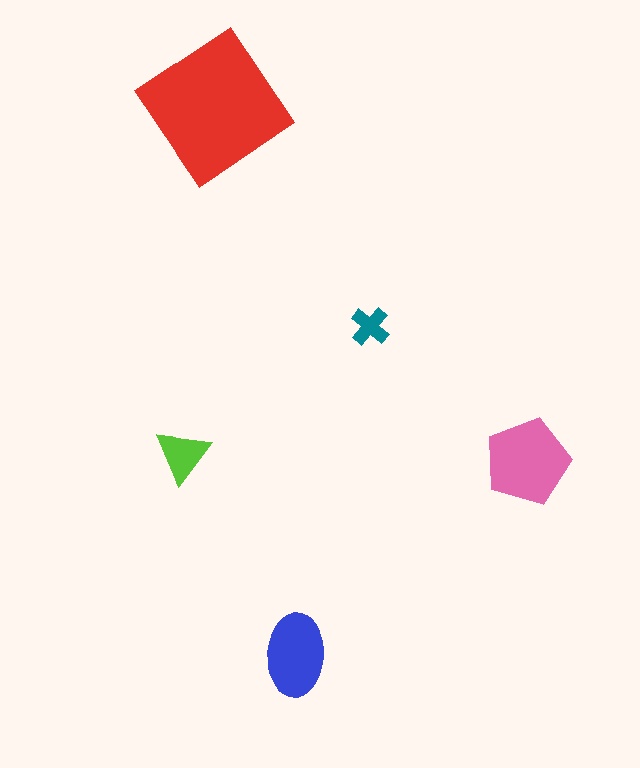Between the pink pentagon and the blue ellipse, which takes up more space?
The pink pentagon.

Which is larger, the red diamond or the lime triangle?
The red diamond.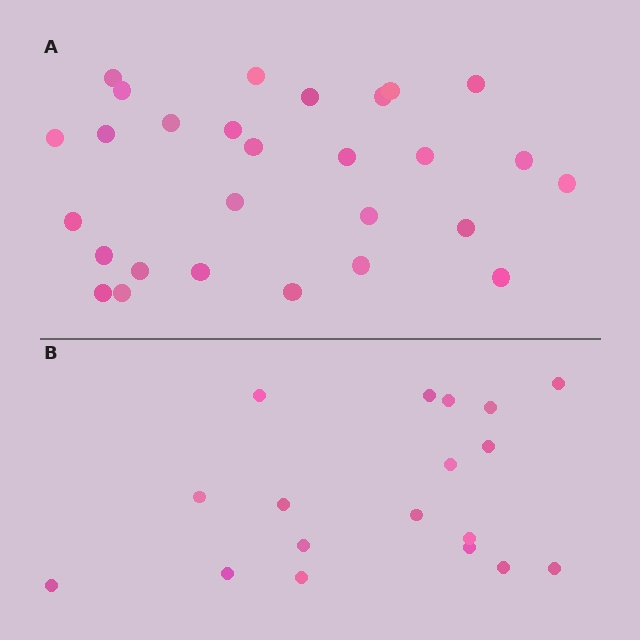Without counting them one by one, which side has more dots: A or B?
Region A (the top region) has more dots.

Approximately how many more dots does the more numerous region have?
Region A has roughly 10 or so more dots than region B.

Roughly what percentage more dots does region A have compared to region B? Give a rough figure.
About 55% more.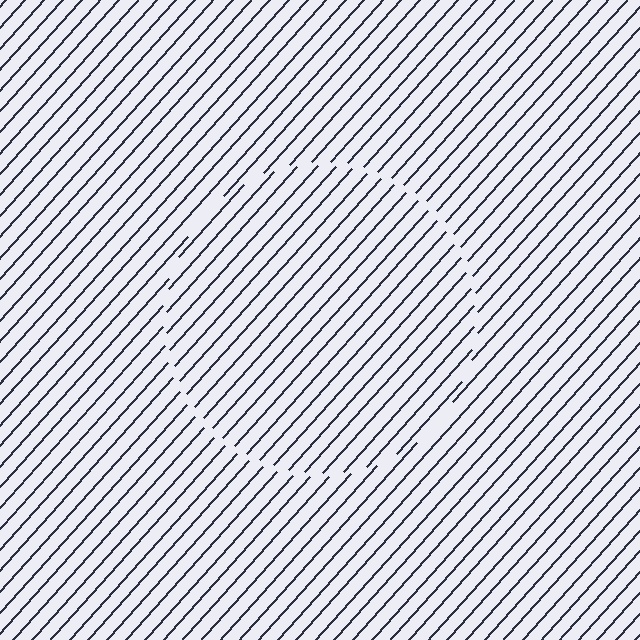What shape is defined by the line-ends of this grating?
An illusory circle. The interior of the shape contains the same grating, shifted by half a period — the contour is defined by the phase discontinuity where line-ends from the inner and outer gratings abut.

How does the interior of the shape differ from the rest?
The interior of the shape contains the same grating, shifted by half a period — the contour is defined by the phase discontinuity where line-ends from the inner and outer gratings abut.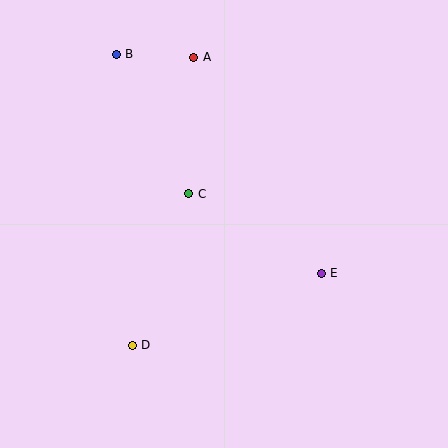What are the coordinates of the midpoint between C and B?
The midpoint between C and B is at (153, 124).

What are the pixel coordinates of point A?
Point A is at (194, 57).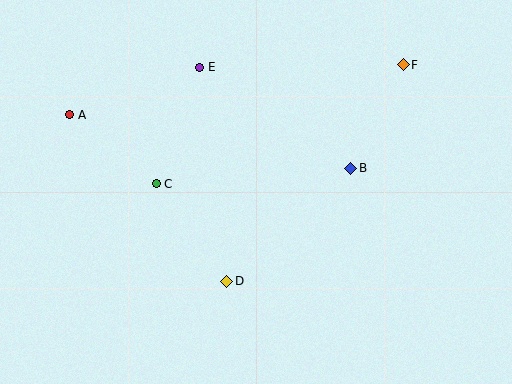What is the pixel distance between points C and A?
The distance between C and A is 110 pixels.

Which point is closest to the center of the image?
Point D at (227, 281) is closest to the center.